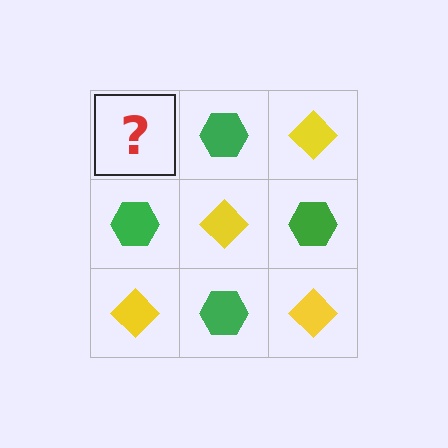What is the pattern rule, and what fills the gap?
The rule is that it alternates yellow diamond and green hexagon in a checkerboard pattern. The gap should be filled with a yellow diamond.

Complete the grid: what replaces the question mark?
The question mark should be replaced with a yellow diamond.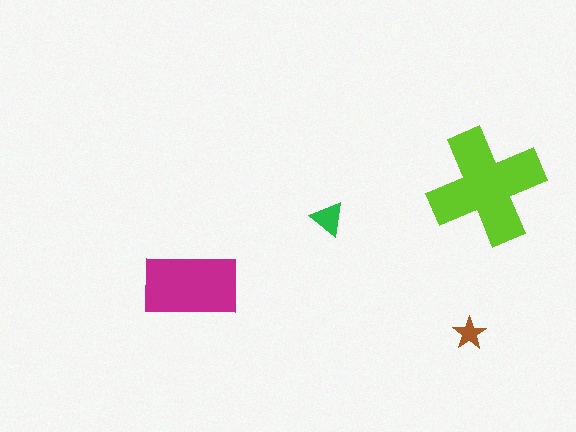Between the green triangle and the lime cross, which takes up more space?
The lime cross.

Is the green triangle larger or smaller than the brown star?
Larger.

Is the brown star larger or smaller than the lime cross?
Smaller.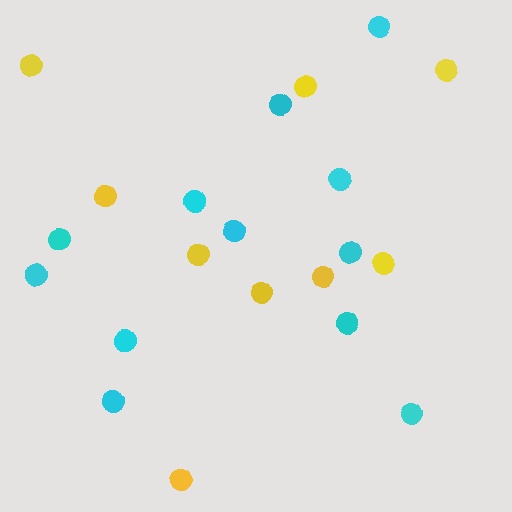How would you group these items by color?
There are 2 groups: one group of yellow circles (9) and one group of cyan circles (12).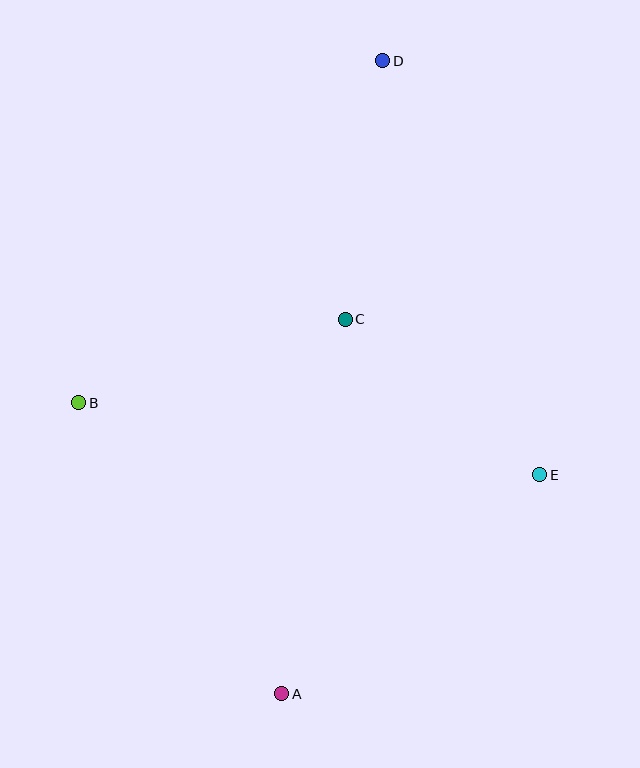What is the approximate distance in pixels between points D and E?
The distance between D and E is approximately 443 pixels.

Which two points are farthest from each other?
Points A and D are farthest from each other.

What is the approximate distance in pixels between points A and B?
The distance between A and B is approximately 355 pixels.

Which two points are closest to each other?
Points C and E are closest to each other.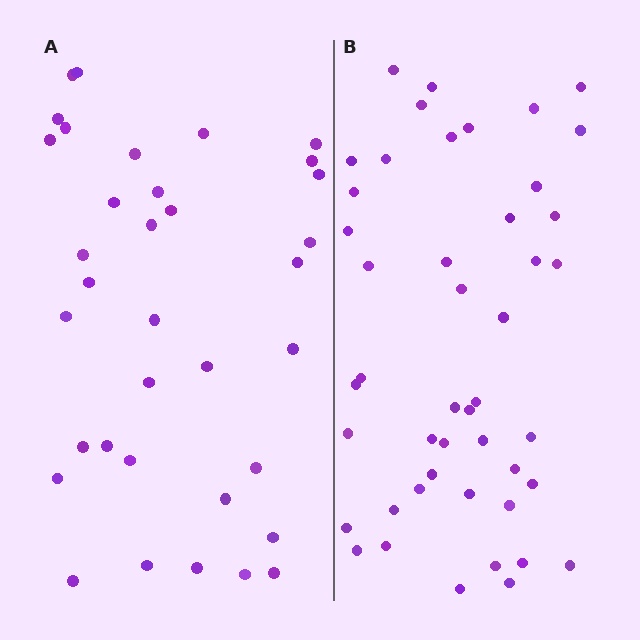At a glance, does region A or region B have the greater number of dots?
Region B (the right region) has more dots.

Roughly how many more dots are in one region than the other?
Region B has roughly 12 or so more dots than region A.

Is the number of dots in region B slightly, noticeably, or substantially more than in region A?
Region B has noticeably more, but not dramatically so. The ratio is roughly 1.3 to 1.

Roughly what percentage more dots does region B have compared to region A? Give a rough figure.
About 30% more.